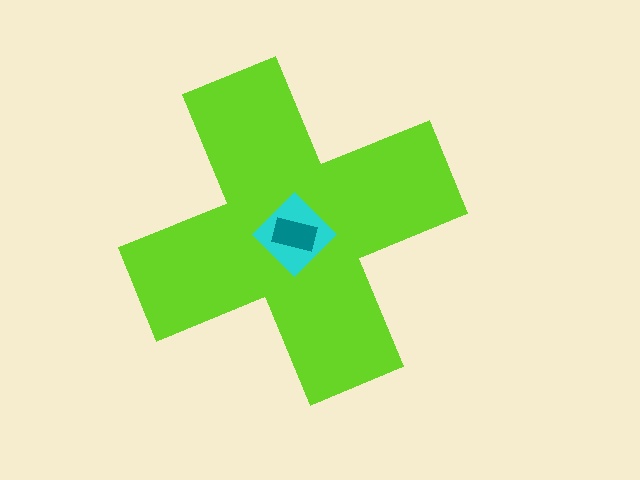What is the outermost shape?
The lime cross.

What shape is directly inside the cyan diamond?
The teal rectangle.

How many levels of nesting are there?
3.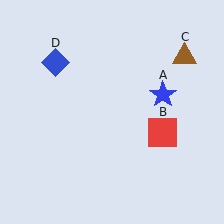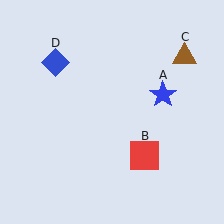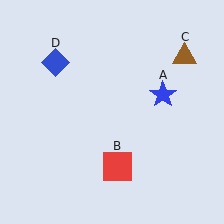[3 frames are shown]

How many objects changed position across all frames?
1 object changed position: red square (object B).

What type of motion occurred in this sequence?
The red square (object B) rotated clockwise around the center of the scene.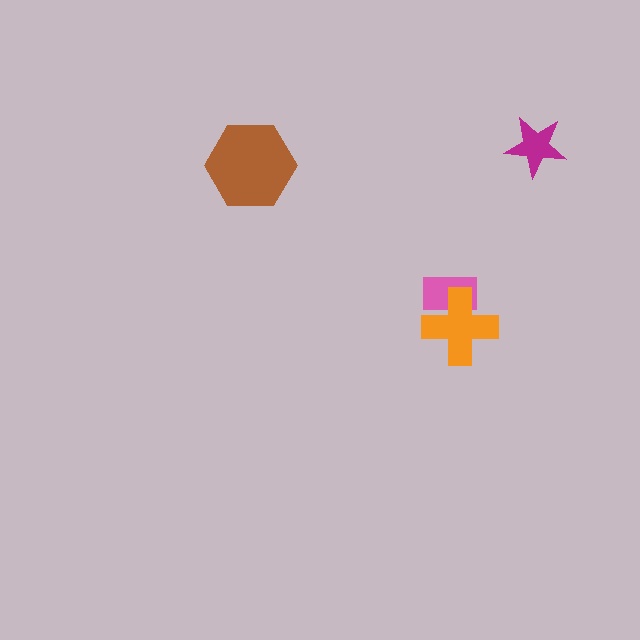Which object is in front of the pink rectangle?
The orange cross is in front of the pink rectangle.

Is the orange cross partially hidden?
No, no other shape covers it.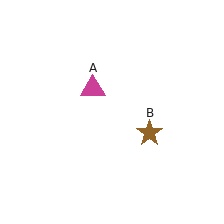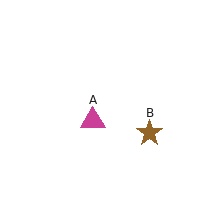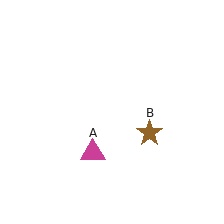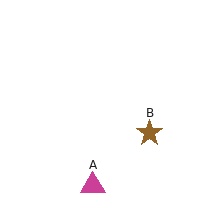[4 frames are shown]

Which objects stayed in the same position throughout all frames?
Brown star (object B) remained stationary.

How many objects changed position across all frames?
1 object changed position: magenta triangle (object A).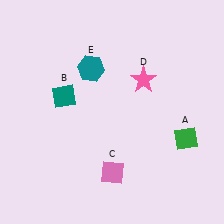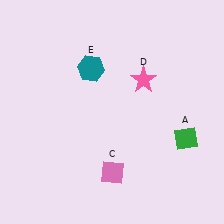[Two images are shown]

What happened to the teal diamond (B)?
The teal diamond (B) was removed in Image 2. It was in the top-left area of Image 1.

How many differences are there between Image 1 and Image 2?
There is 1 difference between the two images.